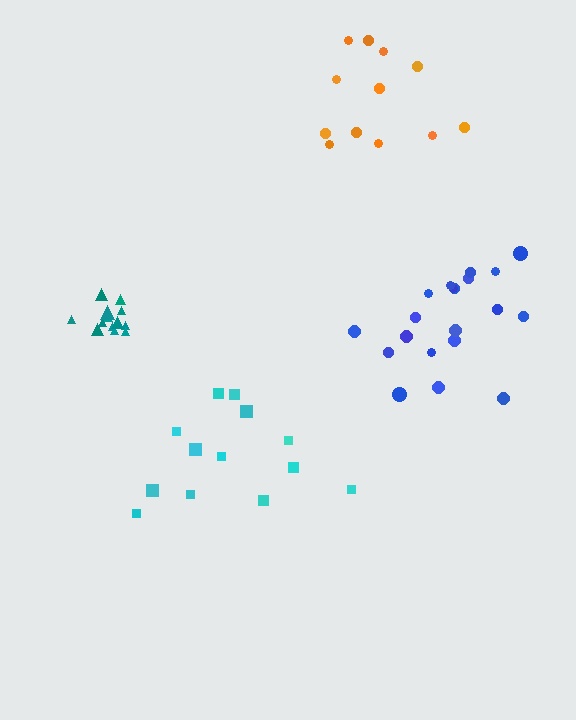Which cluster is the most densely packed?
Teal.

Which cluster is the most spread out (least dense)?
Cyan.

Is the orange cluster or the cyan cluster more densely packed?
Orange.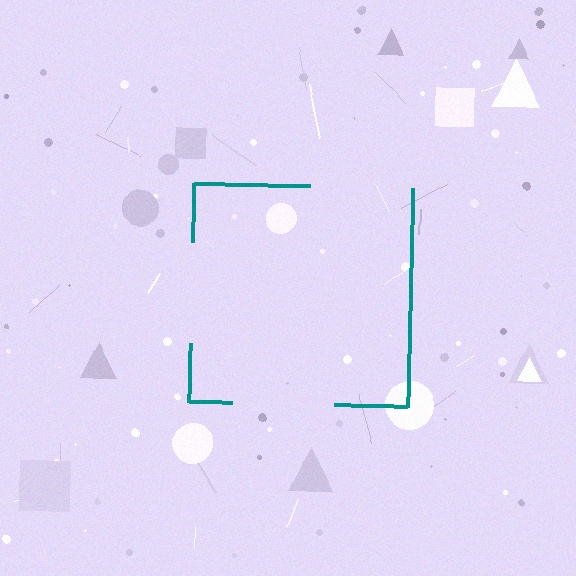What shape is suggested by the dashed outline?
The dashed outline suggests a square.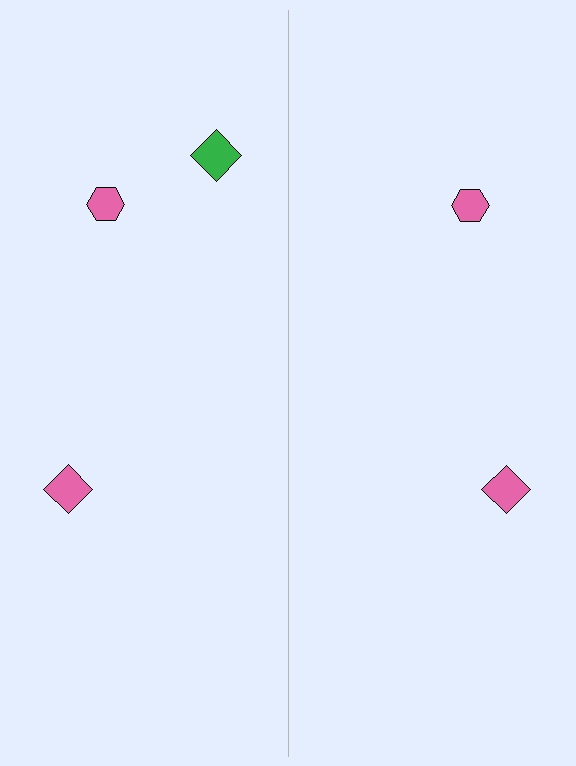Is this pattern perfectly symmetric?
No, the pattern is not perfectly symmetric. A green diamond is missing from the right side.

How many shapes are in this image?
There are 5 shapes in this image.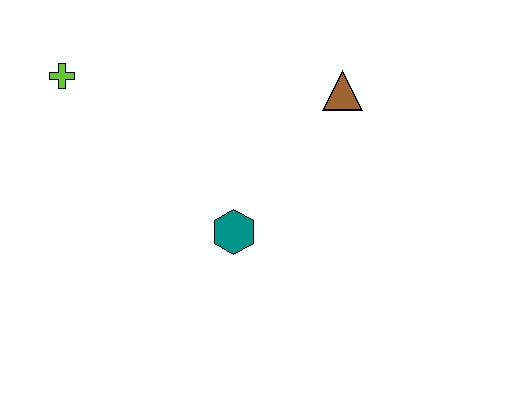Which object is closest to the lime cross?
The teal hexagon is closest to the lime cross.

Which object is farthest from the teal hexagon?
The lime cross is farthest from the teal hexagon.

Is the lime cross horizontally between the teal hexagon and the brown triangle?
No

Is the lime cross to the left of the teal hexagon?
Yes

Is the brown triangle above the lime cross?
No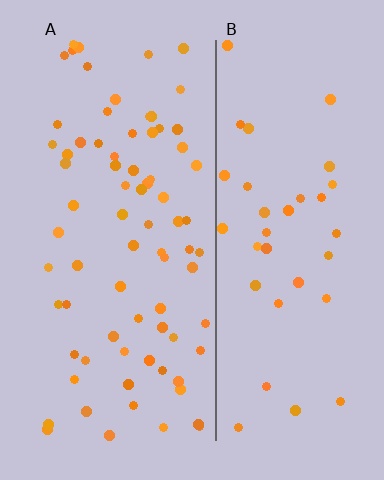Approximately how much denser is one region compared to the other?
Approximately 2.0× — region A over region B.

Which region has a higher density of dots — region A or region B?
A (the left).